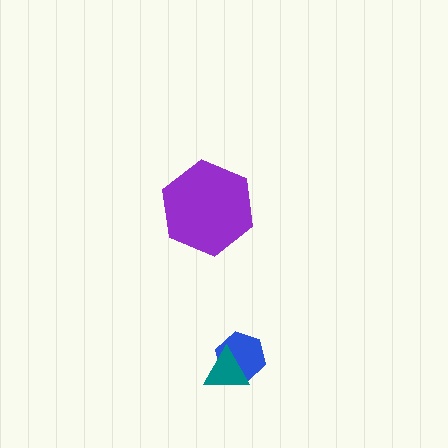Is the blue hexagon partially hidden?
Yes, it is partially covered by another shape.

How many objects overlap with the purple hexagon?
0 objects overlap with the purple hexagon.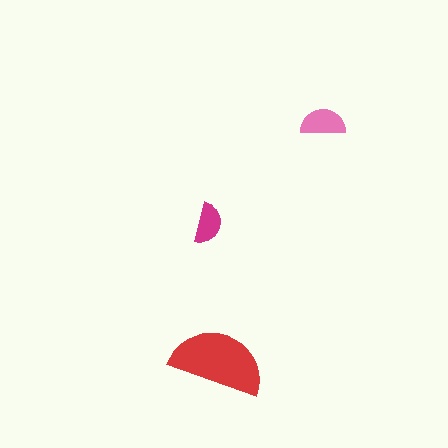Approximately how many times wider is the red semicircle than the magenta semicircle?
About 2.5 times wider.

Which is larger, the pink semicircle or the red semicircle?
The red one.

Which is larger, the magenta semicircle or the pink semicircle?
The pink one.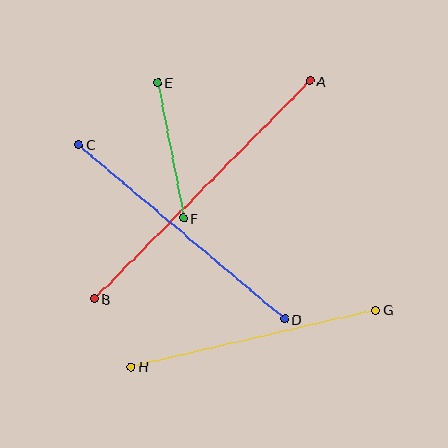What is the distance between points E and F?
The distance is approximately 138 pixels.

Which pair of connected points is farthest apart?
Points A and B are farthest apart.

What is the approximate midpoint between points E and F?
The midpoint is at approximately (170, 150) pixels.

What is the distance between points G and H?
The distance is approximately 251 pixels.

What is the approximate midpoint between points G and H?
The midpoint is at approximately (253, 338) pixels.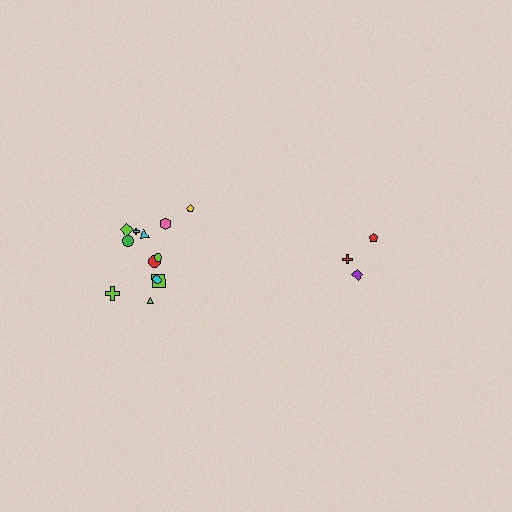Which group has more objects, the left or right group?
The left group.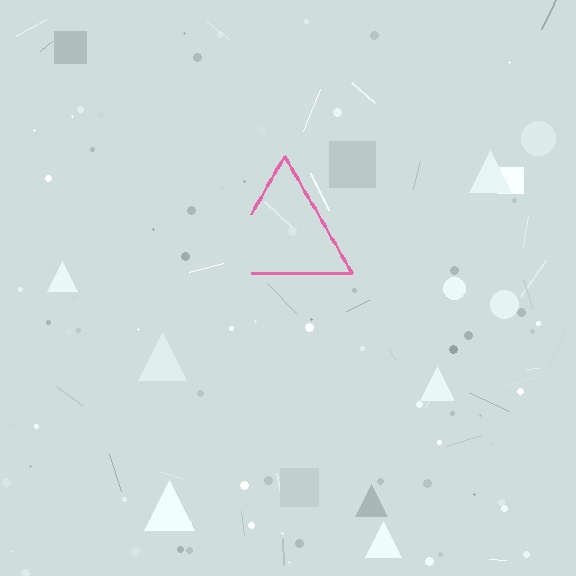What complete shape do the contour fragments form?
The contour fragments form a triangle.